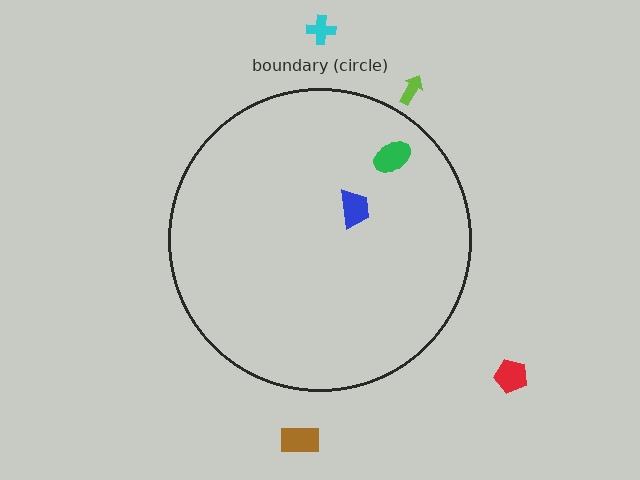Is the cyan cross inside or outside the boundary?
Outside.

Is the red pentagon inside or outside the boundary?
Outside.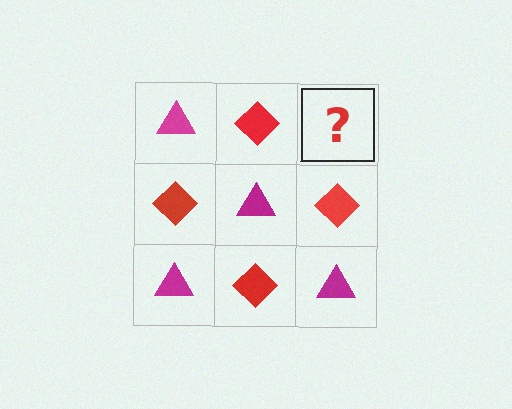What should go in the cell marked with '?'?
The missing cell should contain a magenta triangle.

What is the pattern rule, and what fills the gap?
The rule is that it alternates magenta triangle and red diamond in a checkerboard pattern. The gap should be filled with a magenta triangle.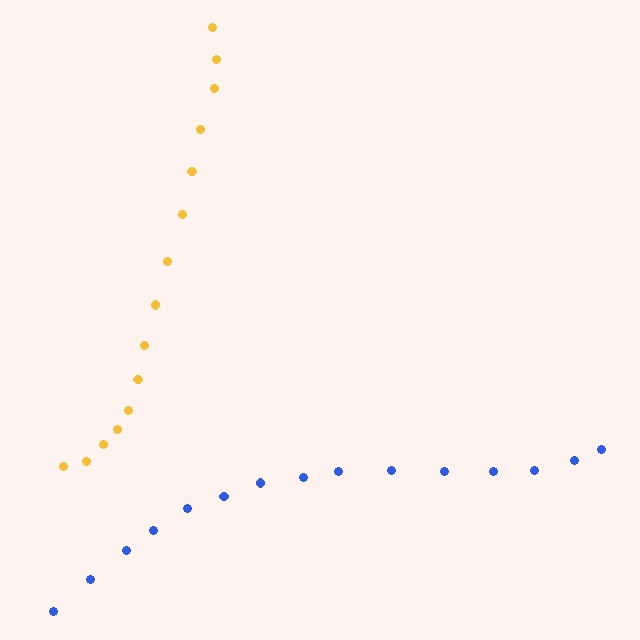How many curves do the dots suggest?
There are 2 distinct paths.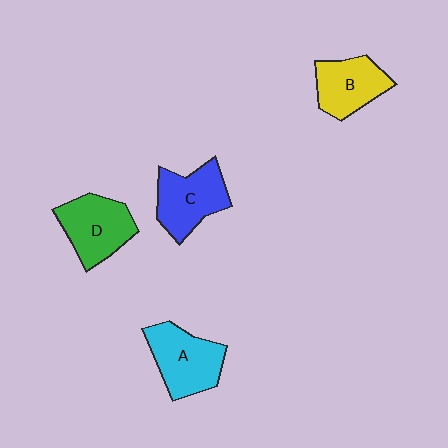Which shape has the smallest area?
Shape B (yellow).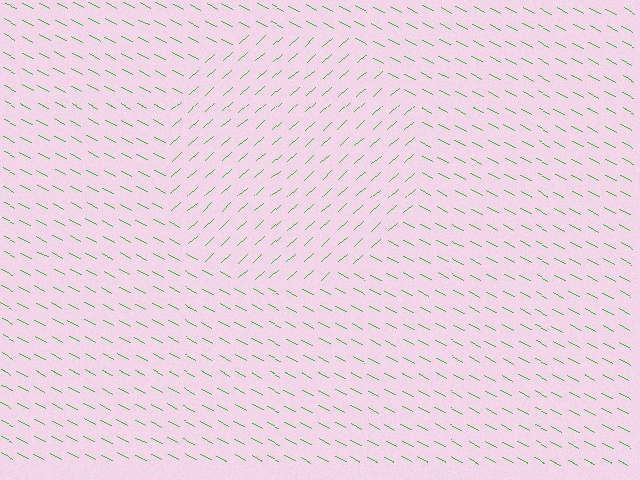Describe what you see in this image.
The image is filled with small green line segments. A circle region in the image has lines oriented differently from the surrounding lines, creating a visible texture boundary.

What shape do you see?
I see a circle.